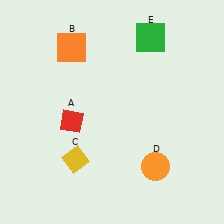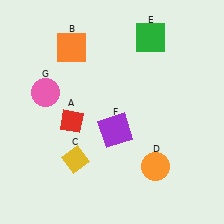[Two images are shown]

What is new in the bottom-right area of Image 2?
A purple square (F) was added in the bottom-right area of Image 2.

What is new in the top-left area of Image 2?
A pink circle (G) was added in the top-left area of Image 2.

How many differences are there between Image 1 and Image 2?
There are 2 differences between the two images.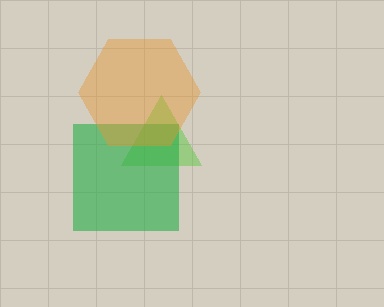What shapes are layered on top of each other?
The layered shapes are: a lime triangle, a green square, an orange hexagon.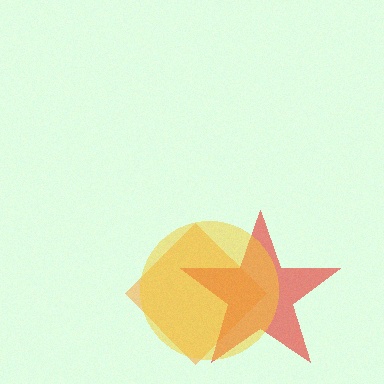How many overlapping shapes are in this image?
There are 3 overlapping shapes in the image.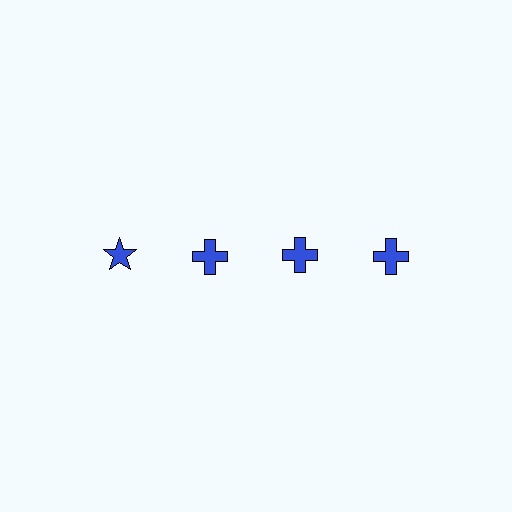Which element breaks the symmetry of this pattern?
The blue star in the top row, leftmost column breaks the symmetry. All other shapes are blue crosses.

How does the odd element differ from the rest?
It has a different shape: star instead of cross.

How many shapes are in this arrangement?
There are 4 shapes arranged in a grid pattern.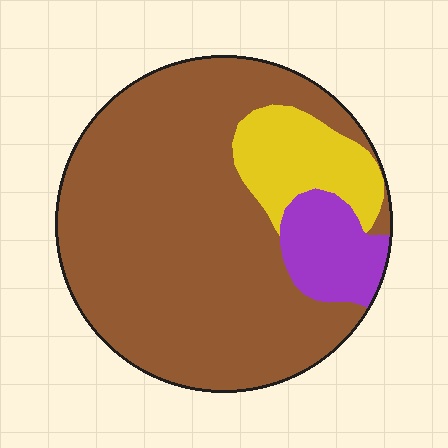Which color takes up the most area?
Brown, at roughly 75%.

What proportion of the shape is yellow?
Yellow takes up less than a quarter of the shape.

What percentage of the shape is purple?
Purple covers roughly 10% of the shape.